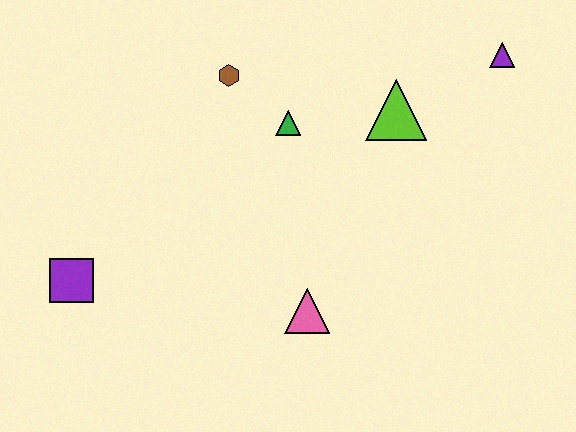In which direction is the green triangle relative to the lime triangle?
The green triangle is to the left of the lime triangle.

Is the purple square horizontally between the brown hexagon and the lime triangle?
No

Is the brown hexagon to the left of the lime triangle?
Yes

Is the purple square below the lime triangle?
Yes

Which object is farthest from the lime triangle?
The purple square is farthest from the lime triangle.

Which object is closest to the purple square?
The pink triangle is closest to the purple square.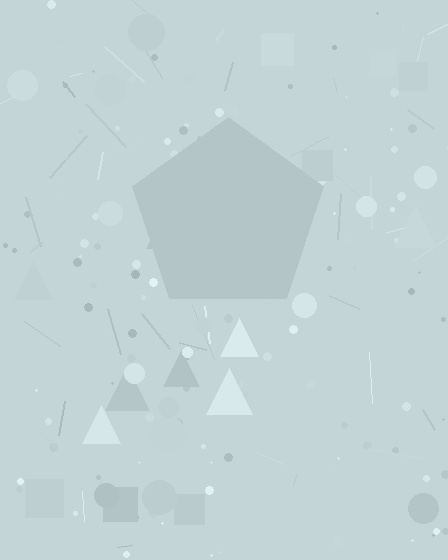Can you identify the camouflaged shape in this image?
The camouflaged shape is a pentagon.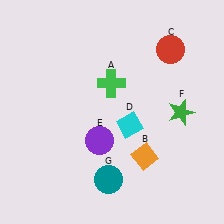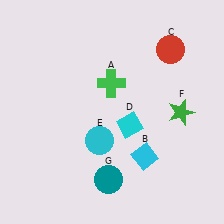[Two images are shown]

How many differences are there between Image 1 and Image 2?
There are 2 differences between the two images.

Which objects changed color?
B changed from orange to cyan. E changed from purple to cyan.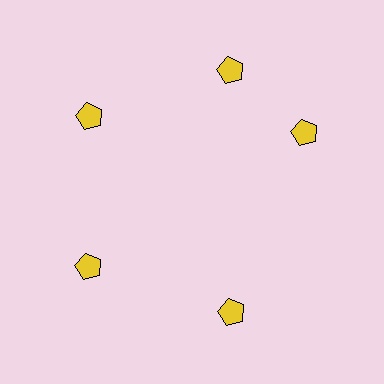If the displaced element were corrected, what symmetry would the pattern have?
It would have 5-fold rotational symmetry — the pattern would map onto itself every 72 degrees.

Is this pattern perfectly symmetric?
No. The 5 yellow pentagons are arranged in a ring, but one element near the 3 o'clock position is rotated out of alignment along the ring, breaking the 5-fold rotational symmetry.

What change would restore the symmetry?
The symmetry would be restored by rotating it back into even spacing with its neighbors so that all 5 pentagons sit at equal angles and equal distance from the center.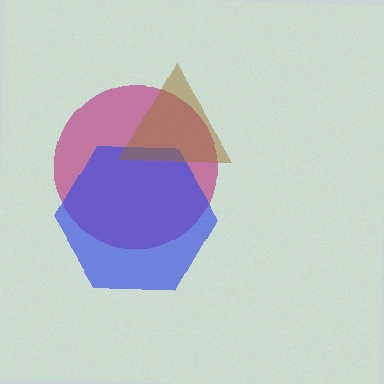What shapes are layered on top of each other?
The layered shapes are: a magenta circle, a blue hexagon, a brown triangle.